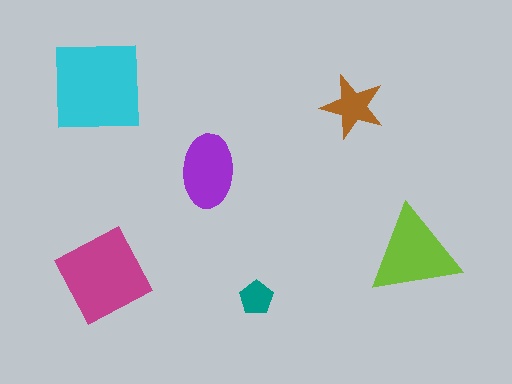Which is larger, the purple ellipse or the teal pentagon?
The purple ellipse.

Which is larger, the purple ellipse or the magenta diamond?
The magenta diamond.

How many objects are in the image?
There are 6 objects in the image.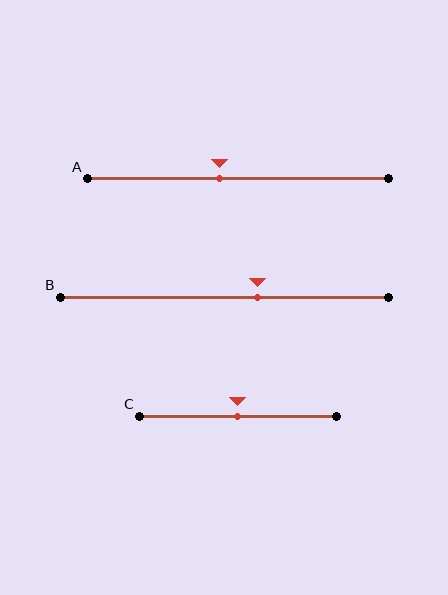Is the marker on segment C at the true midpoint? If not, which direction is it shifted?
Yes, the marker on segment C is at the true midpoint.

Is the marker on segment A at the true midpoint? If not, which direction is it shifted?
No, the marker on segment A is shifted to the left by about 6% of the segment length.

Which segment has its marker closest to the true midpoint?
Segment C has its marker closest to the true midpoint.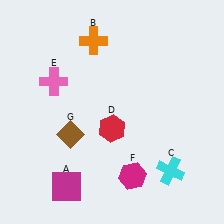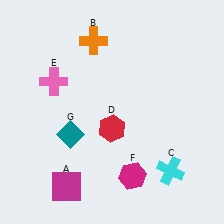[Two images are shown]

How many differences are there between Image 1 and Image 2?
There is 1 difference between the two images.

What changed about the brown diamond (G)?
In Image 1, G is brown. In Image 2, it changed to teal.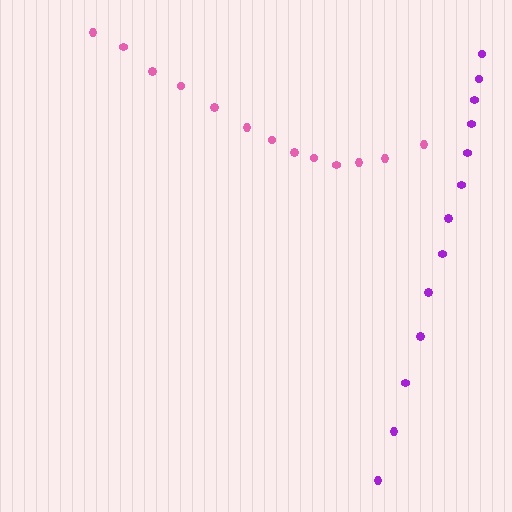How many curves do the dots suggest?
There are 2 distinct paths.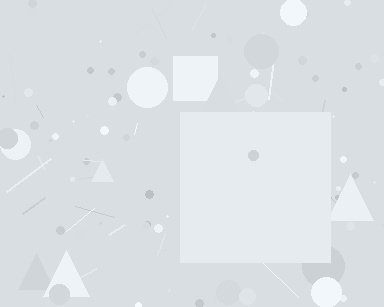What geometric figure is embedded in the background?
A square is embedded in the background.